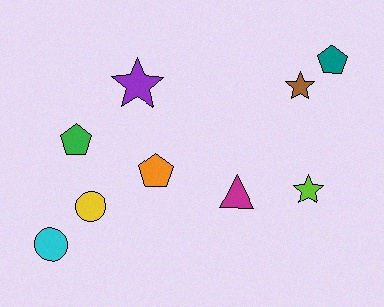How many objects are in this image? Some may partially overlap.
There are 9 objects.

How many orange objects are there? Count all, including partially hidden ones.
There is 1 orange object.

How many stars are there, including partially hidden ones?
There are 3 stars.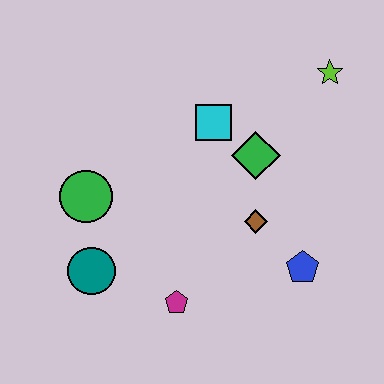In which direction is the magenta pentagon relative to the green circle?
The magenta pentagon is below the green circle.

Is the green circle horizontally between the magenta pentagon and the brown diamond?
No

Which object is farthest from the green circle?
The lime star is farthest from the green circle.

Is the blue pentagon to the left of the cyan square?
No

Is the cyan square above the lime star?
No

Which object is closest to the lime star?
The green diamond is closest to the lime star.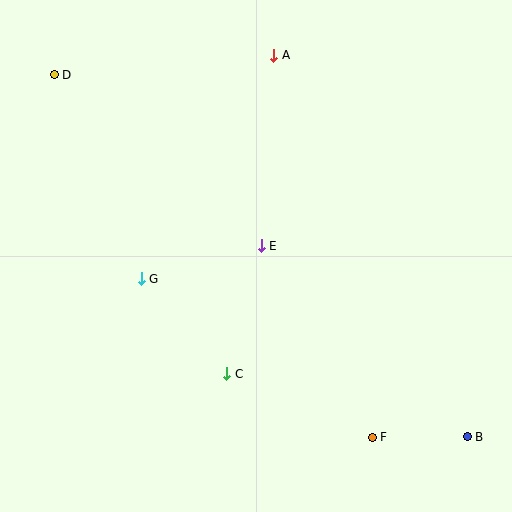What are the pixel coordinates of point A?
Point A is at (274, 55).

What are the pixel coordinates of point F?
Point F is at (372, 437).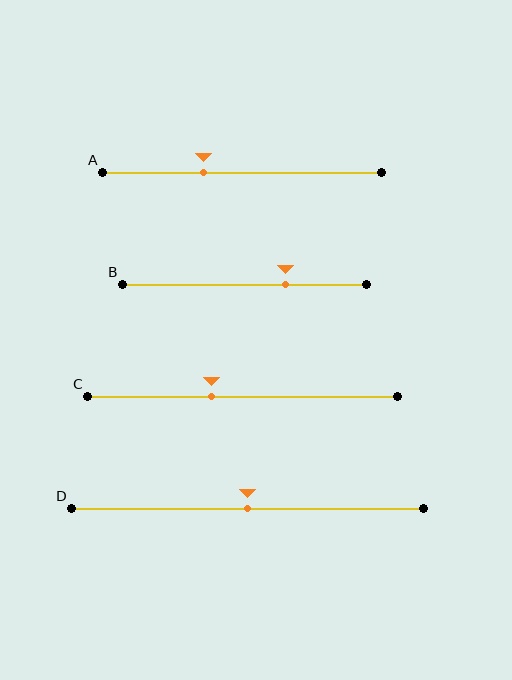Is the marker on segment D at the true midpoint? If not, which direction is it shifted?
Yes, the marker on segment D is at the true midpoint.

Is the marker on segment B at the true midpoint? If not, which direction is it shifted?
No, the marker on segment B is shifted to the right by about 17% of the segment length.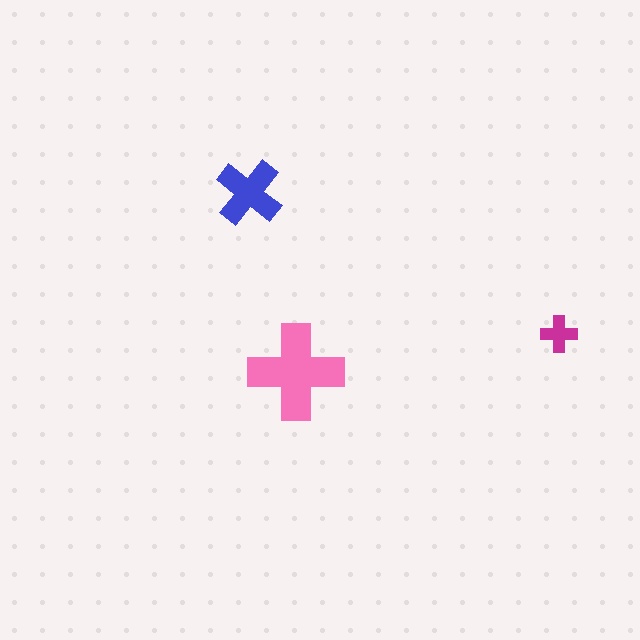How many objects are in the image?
There are 3 objects in the image.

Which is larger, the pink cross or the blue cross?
The pink one.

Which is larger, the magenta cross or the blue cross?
The blue one.